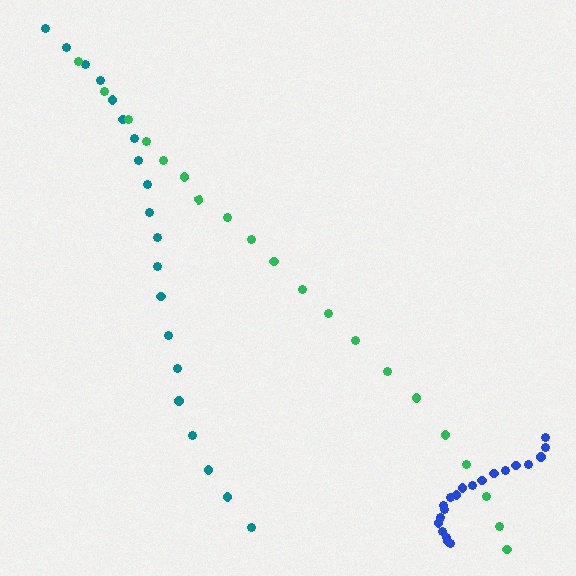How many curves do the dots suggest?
There are 3 distinct paths.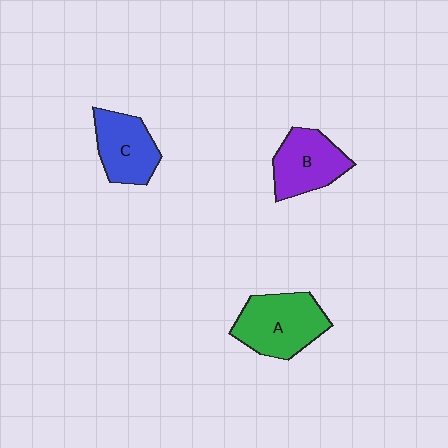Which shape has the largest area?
Shape A (green).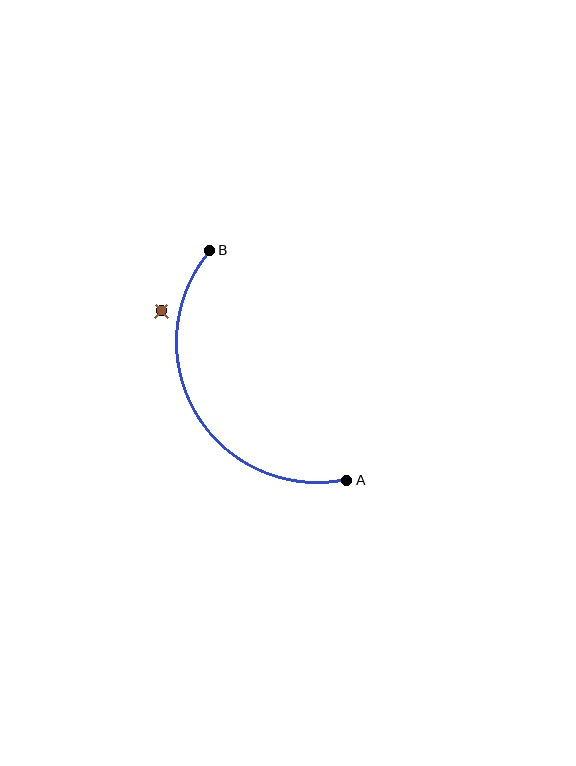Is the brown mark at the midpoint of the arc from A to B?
No — the brown mark does not lie on the arc at all. It sits slightly outside the curve.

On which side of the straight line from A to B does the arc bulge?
The arc bulges to the left of the straight line connecting A and B.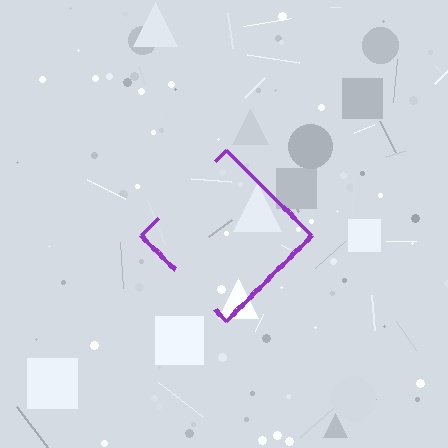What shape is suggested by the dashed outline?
The dashed outline suggests a diamond.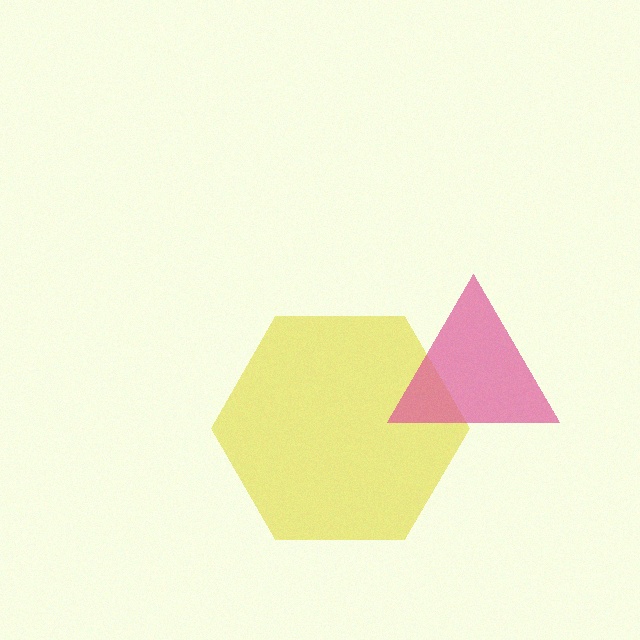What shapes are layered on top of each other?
The layered shapes are: a yellow hexagon, a pink triangle.